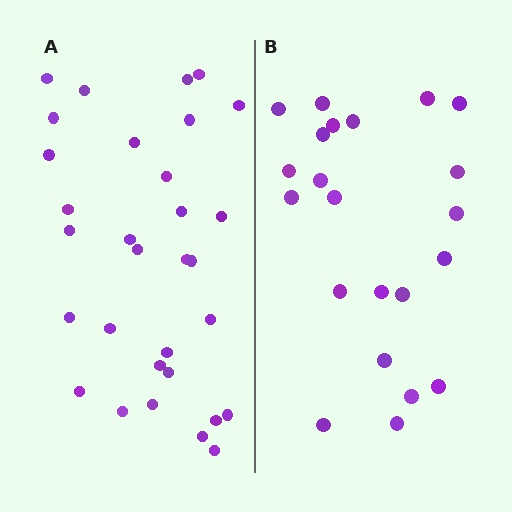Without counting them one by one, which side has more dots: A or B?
Region A (the left region) has more dots.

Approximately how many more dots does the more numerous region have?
Region A has roughly 8 or so more dots than region B.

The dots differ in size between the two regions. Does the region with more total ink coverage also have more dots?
No. Region B has more total ink coverage because its dots are larger, but region A actually contains more individual dots. Total area can be misleading — the number of items is what matters here.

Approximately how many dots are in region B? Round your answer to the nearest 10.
About 20 dots. (The exact count is 22, which rounds to 20.)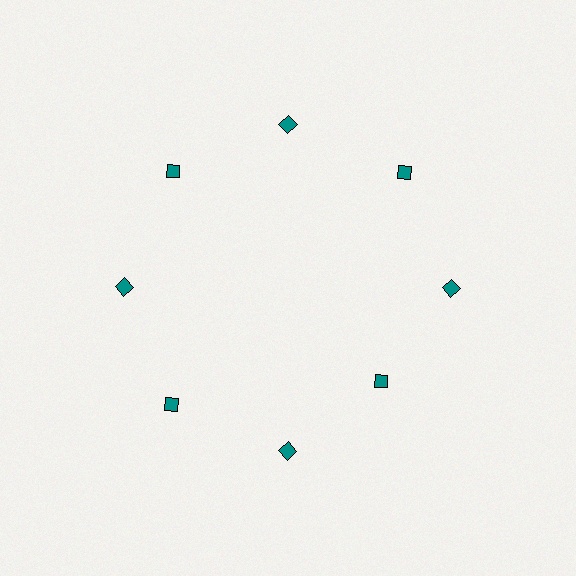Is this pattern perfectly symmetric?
No. The 8 teal diamonds are arranged in a ring, but one element near the 4 o'clock position is pulled inward toward the center, breaking the 8-fold rotational symmetry.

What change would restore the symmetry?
The symmetry would be restored by moving it outward, back onto the ring so that all 8 diamonds sit at equal angles and equal distance from the center.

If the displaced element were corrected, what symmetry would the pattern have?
It would have 8-fold rotational symmetry — the pattern would map onto itself every 45 degrees.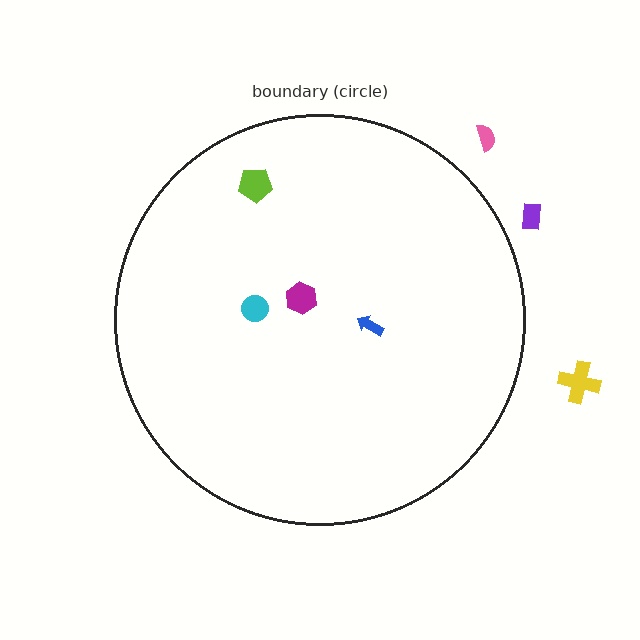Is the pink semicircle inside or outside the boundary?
Outside.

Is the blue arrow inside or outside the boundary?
Inside.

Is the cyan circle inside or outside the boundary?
Inside.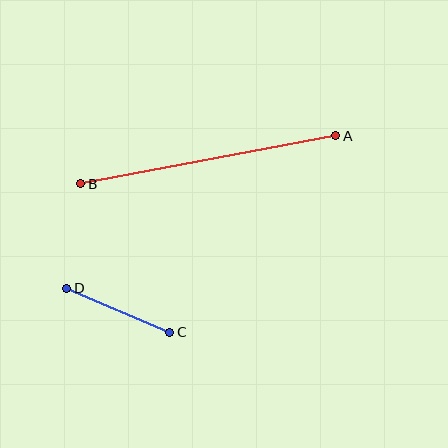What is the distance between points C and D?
The distance is approximately 112 pixels.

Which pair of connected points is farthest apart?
Points A and B are farthest apart.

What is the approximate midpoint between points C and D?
The midpoint is at approximately (118, 310) pixels.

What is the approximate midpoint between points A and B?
The midpoint is at approximately (208, 160) pixels.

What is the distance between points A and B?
The distance is approximately 259 pixels.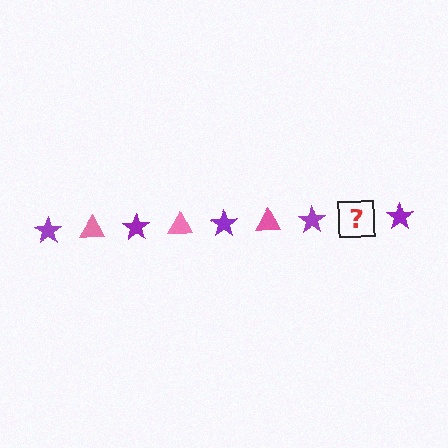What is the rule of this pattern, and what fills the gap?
The rule is that the pattern alternates between purple star and pink triangle. The gap should be filled with a pink triangle.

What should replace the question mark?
The question mark should be replaced with a pink triangle.